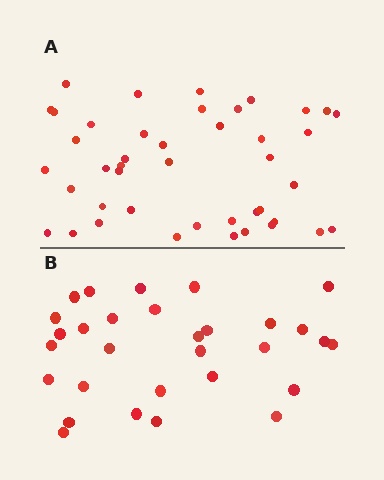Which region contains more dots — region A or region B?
Region A (the top region) has more dots.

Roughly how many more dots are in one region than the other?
Region A has approximately 15 more dots than region B.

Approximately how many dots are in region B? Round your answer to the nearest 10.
About 30 dots.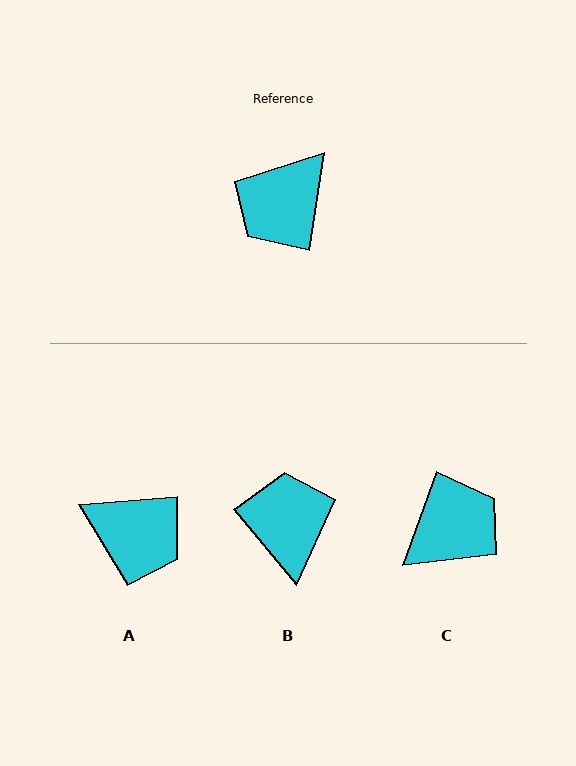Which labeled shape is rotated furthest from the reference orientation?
C, about 168 degrees away.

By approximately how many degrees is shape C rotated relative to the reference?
Approximately 168 degrees counter-clockwise.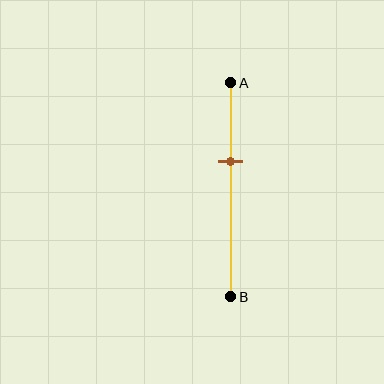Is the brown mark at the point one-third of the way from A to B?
No, the mark is at about 35% from A, not at the 33% one-third point.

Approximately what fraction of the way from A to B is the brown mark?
The brown mark is approximately 35% of the way from A to B.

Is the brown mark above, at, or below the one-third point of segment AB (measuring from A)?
The brown mark is below the one-third point of segment AB.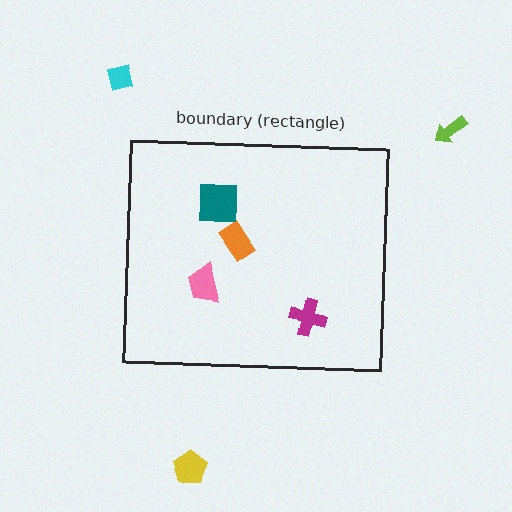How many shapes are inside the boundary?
4 inside, 3 outside.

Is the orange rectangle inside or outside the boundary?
Inside.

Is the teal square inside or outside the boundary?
Inside.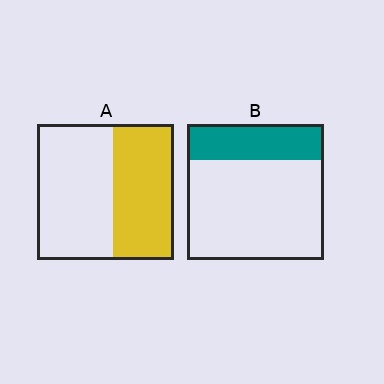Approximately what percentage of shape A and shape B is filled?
A is approximately 45% and B is approximately 25%.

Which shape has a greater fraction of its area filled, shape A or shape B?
Shape A.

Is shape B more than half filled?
No.